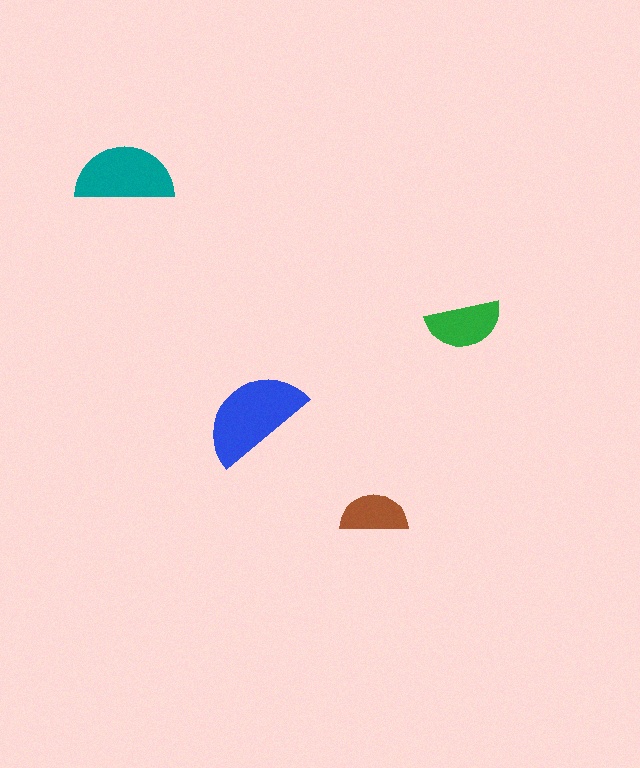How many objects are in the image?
There are 4 objects in the image.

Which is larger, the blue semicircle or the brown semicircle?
The blue one.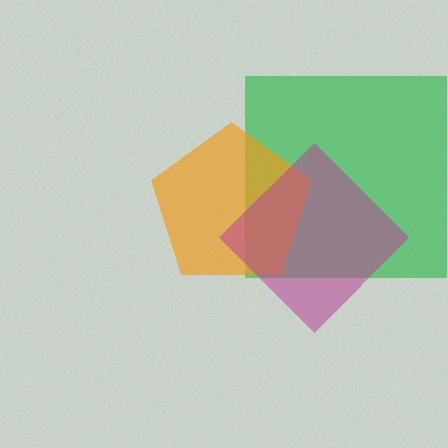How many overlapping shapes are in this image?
There are 3 overlapping shapes in the image.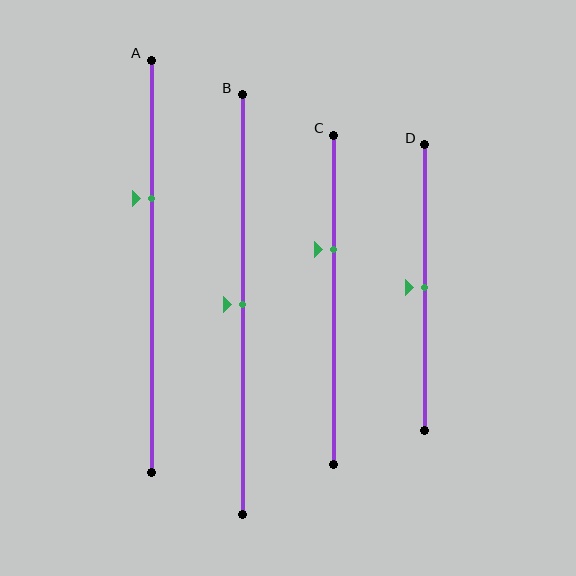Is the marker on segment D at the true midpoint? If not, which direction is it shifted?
Yes, the marker on segment D is at the true midpoint.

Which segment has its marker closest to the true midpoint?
Segment B has its marker closest to the true midpoint.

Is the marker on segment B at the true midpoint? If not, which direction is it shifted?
Yes, the marker on segment B is at the true midpoint.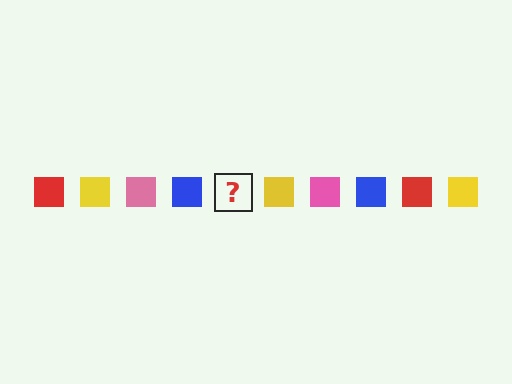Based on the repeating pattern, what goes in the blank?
The blank should be a red square.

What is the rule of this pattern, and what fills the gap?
The rule is that the pattern cycles through red, yellow, pink, blue squares. The gap should be filled with a red square.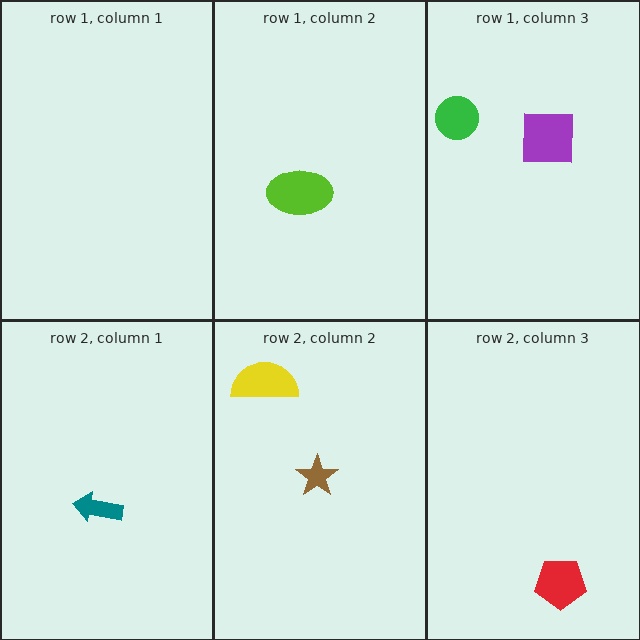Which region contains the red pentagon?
The row 2, column 3 region.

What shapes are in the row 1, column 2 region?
The lime ellipse.